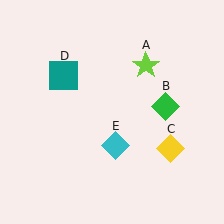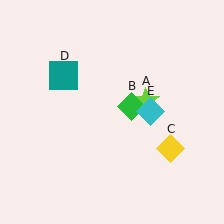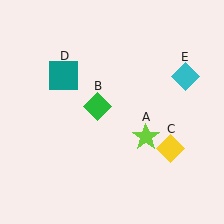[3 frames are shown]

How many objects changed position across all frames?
3 objects changed position: lime star (object A), green diamond (object B), cyan diamond (object E).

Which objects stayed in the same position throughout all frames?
Yellow diamond (object C) and teal square (object D) remained stationary.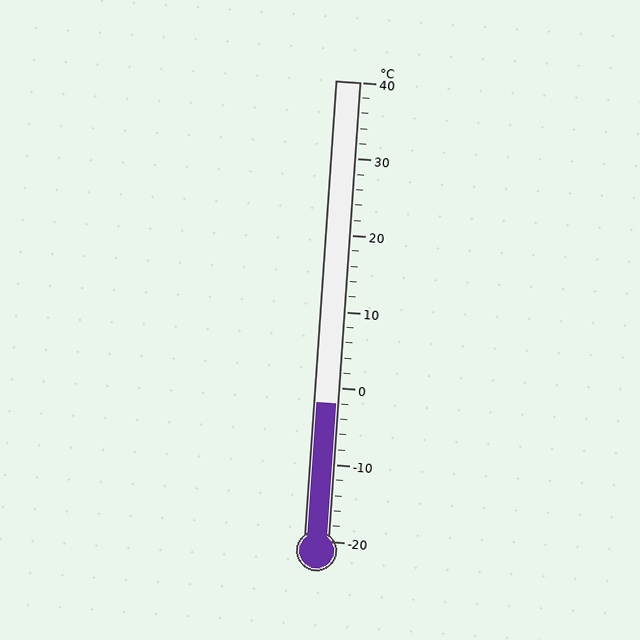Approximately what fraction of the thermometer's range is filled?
The thermometer is filled to approximately 30% of its range.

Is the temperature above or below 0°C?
The temperature is below 0°C.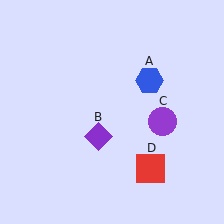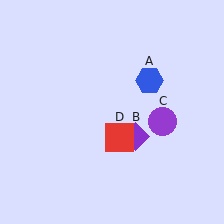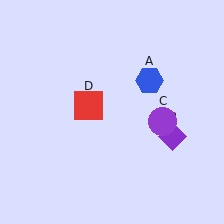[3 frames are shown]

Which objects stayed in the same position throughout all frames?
Blue hexagon (object A) and purple circle (object C) remained stationary.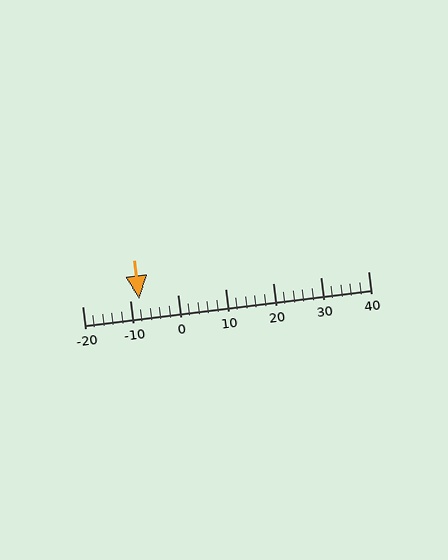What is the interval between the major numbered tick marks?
The major tick marks are spaced 10 units apart.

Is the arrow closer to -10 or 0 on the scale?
The arrow is closer to -10.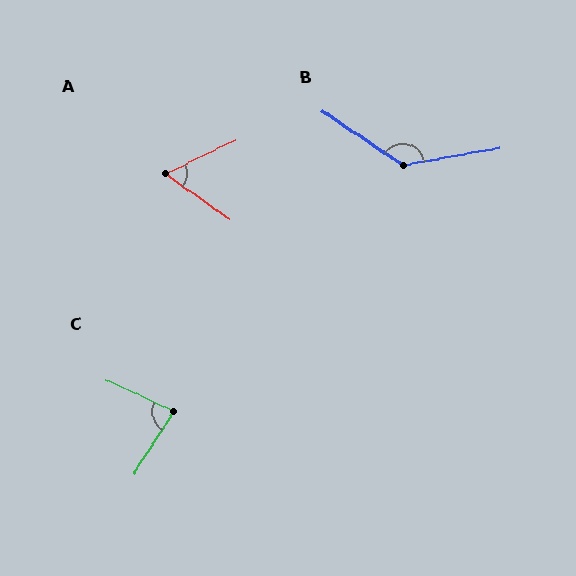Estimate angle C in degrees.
Approximately 82 degrees.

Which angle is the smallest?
A, at approximately 61 degrees.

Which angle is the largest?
B, at approximately 136 degrees.